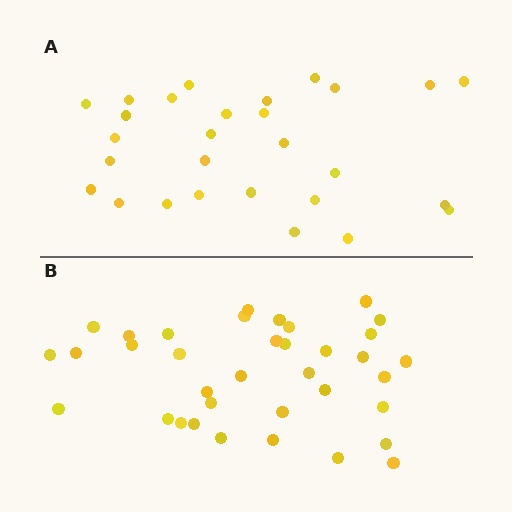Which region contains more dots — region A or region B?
Region B (the bottom region) has more dots.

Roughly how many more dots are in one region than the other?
Region B has roughly 8 or so more dots than region A.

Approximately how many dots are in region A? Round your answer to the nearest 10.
About 30 dots. (The exact count is 28, which rounds to 30.)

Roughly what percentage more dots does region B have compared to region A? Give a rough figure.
About 30% more.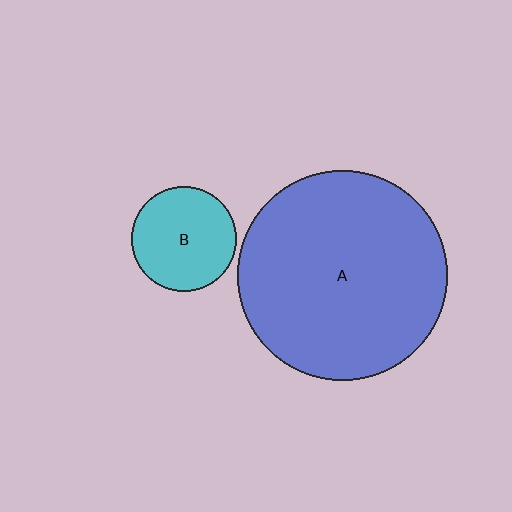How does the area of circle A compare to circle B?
Approximately 3.9 times.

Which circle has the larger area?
Circle A (blue).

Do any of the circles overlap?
No, none of the circles overlap.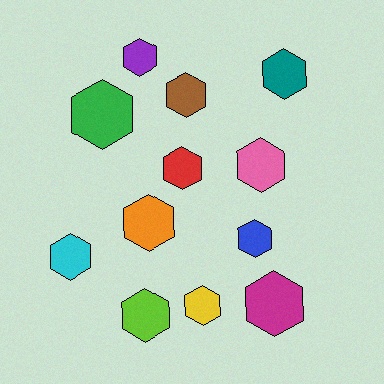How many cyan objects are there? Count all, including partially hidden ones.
There is 1 cyan object.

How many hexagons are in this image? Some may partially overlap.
There are 12 hexagons.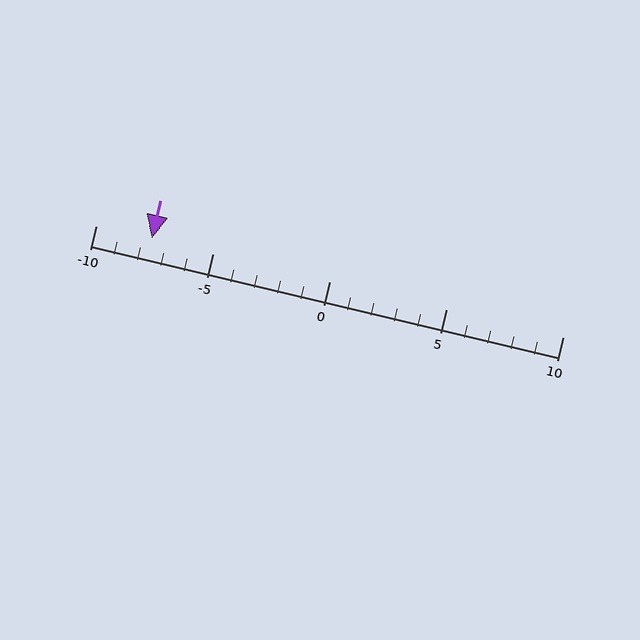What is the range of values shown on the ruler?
The ruler shows values from -10 to 10.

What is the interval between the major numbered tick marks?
The major tick marks are spaced 5 units apart.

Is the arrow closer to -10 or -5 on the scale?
The arrow is closer to -10.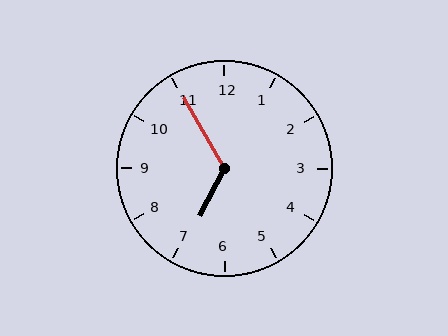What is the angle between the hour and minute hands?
Approximately 122 degrees.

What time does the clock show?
6:55.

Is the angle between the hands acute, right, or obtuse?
It is obtuse.